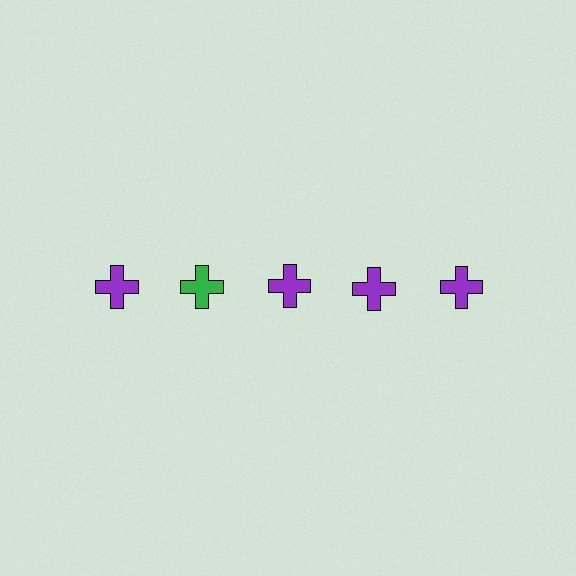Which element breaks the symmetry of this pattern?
The green cross in the top row, second from left column breaks the symmetry. All other shapes are purple crosses.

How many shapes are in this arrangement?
There are 5 shapes arranged in a grid pattern.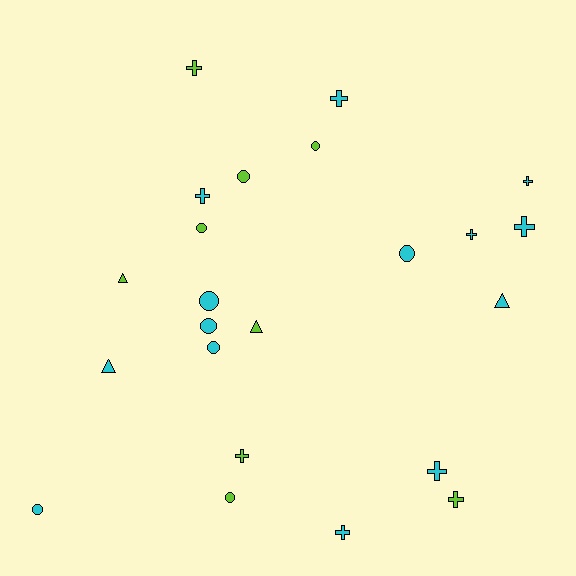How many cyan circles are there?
There are 5 cyan circles.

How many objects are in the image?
There are 23 objects.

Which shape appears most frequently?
Cross, with 10 objects.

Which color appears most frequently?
Cyan, with 14 objects.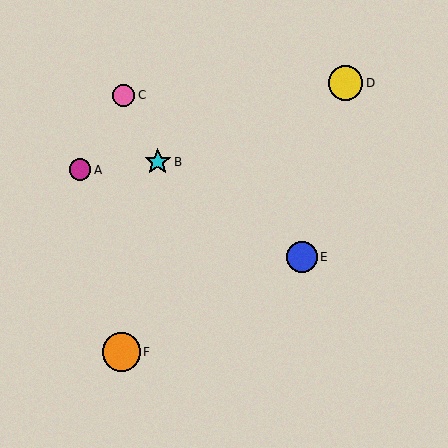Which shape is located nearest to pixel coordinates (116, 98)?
The pink circle (labeled C) at (124, 95) is nearest to that location.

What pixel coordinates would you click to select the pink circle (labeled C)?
Click at (124, 95) to select the pink circle C.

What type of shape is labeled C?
Shape C is a pink circle.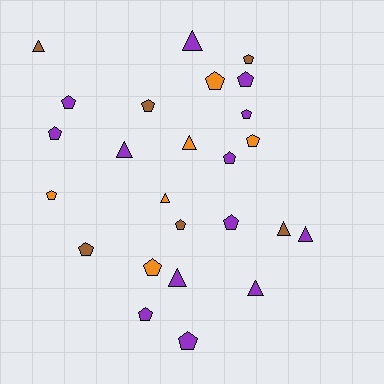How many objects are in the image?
There are 25 objects.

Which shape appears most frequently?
Pentagon, with 16 objects.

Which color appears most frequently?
Purple, with 13 objects.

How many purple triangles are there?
There are 5 purple triangles.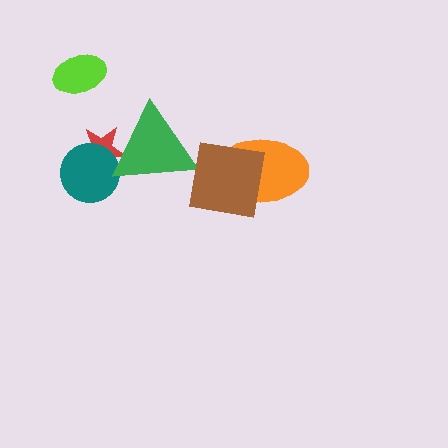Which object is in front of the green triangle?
The brown square is in front of the green triangle.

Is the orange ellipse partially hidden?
Yes, it is partially covered by another shape.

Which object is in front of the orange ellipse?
The brown square is in front of the orange ellipse.